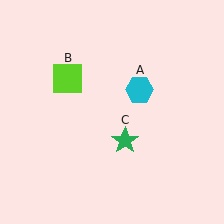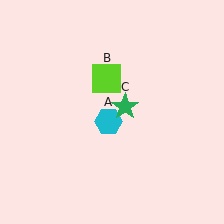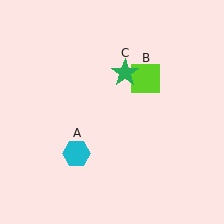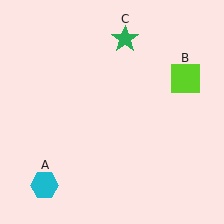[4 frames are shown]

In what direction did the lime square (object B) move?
The lime square (object B) moved right.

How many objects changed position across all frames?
3 objects changed position: cyan hexagon (object A), lime square (object B), green star (object C).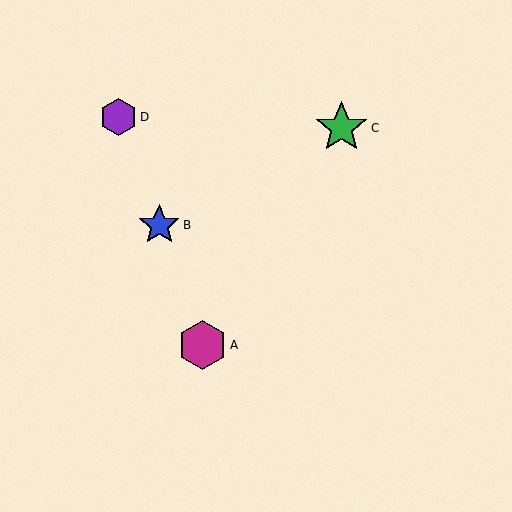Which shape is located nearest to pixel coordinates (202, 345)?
The magenta hexagon (labeled A) at (203, 345) is nearest to that location.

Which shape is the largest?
The green star (labeled C) is the largest.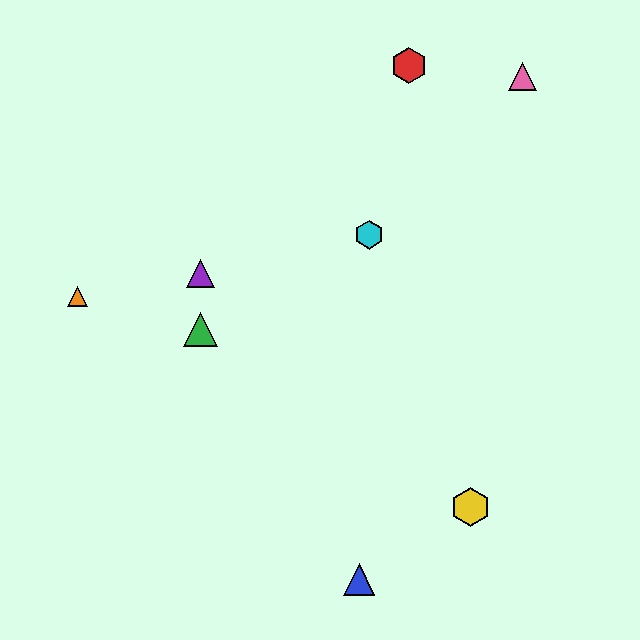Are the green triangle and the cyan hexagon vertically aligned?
No, the green triangle is at x≈201 and the cyan hexagon is at x≈369.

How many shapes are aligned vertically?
2 shapes (the green triangle, the purple triangle) are aligned vertically.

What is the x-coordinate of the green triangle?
The green triangle is at x≈201.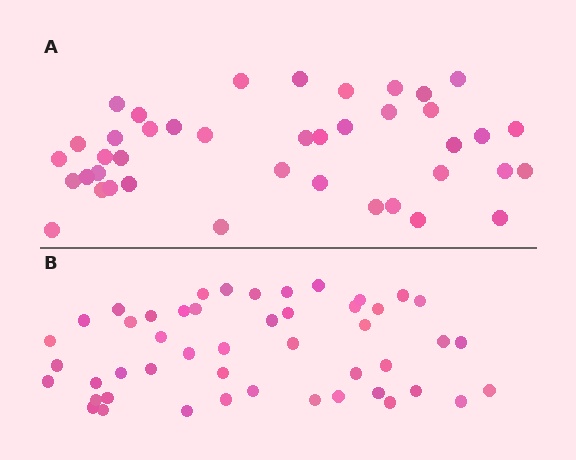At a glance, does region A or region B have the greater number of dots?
Region B (the bottom region) has more dots.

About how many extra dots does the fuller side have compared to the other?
Region B has roughly 8 or so more dots than region A.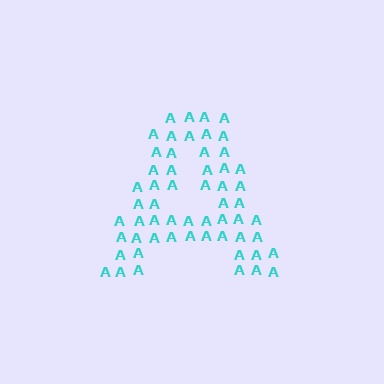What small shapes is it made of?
It is made of small letter A's.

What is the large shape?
The large shape is the letter A.